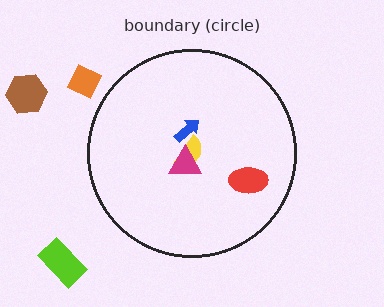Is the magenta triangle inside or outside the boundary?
Inside.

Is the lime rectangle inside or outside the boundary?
Outside.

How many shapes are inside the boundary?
4 inside, 3 outside.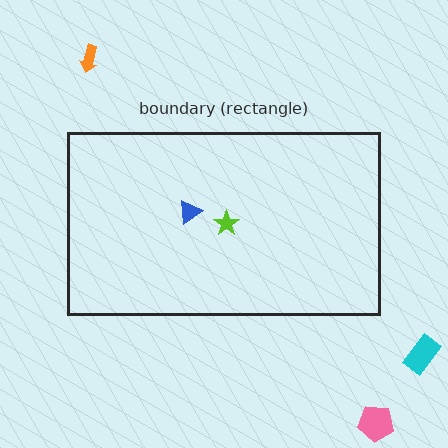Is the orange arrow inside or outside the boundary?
Outside.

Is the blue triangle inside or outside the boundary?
Inside.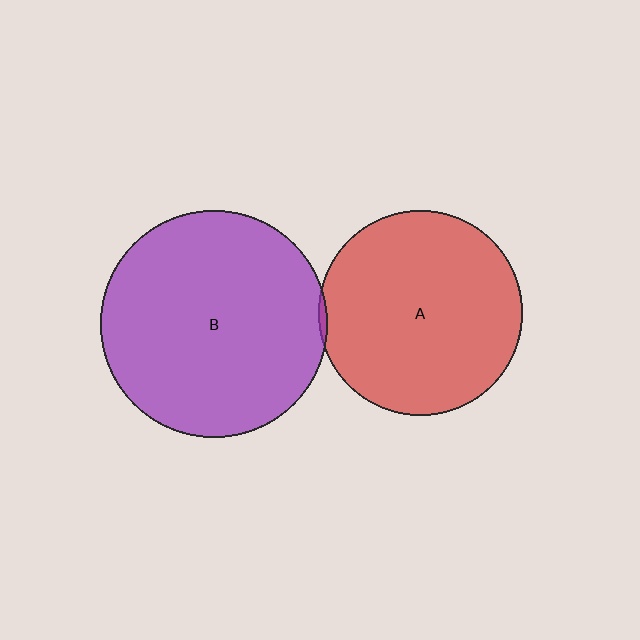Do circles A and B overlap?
Yes.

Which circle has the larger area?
Circle B (purple).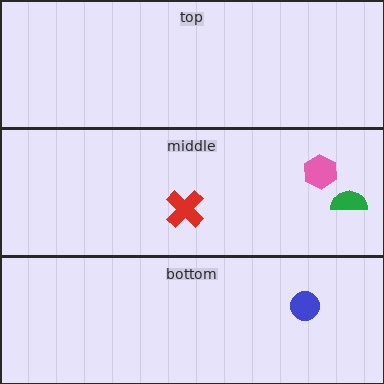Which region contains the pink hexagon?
The middle region.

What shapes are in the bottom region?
The blue circle.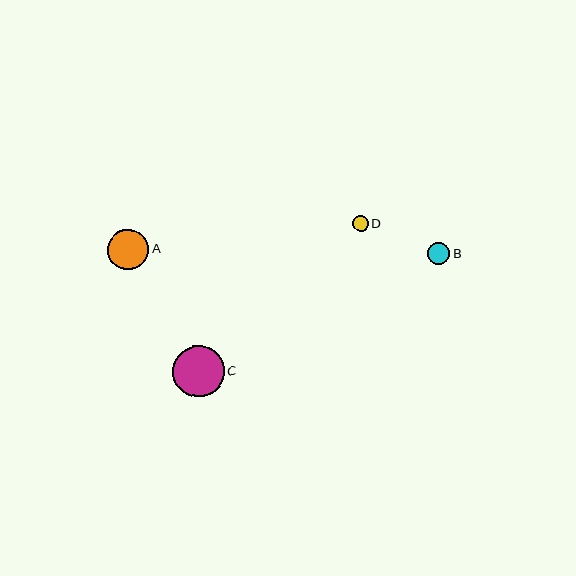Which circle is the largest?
Circle C is the largest with a size of approximately 52 pixels.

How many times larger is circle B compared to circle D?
Circle B is approximately 1.4 times the size of circle D.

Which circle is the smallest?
Circle D is the smallest with a size of approximately 16 pixels.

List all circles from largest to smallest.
From largest to smallest: C, A, B, D.